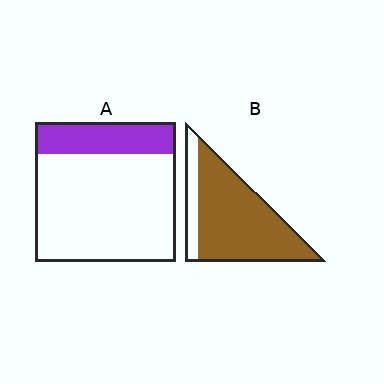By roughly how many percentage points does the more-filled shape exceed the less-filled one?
By roughly 60 percentage points (B over A).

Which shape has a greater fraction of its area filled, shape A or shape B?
Shape B.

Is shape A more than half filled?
No.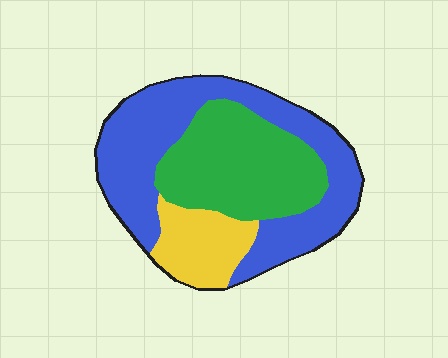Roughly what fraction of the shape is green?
Green covers roughly 35% of the shape.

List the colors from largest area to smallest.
From largest to smallest: blue, green, yellow.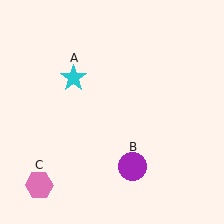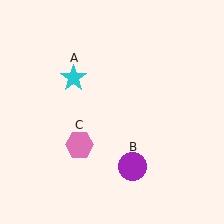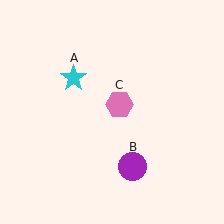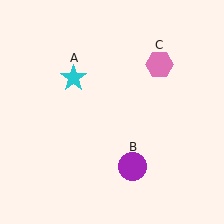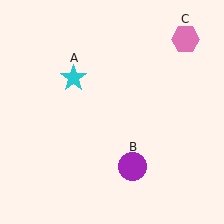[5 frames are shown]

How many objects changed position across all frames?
1 object changed position: pink hexagon (object C).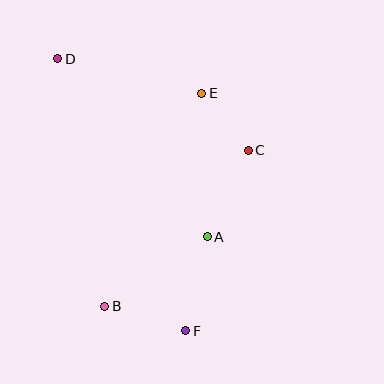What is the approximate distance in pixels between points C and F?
The distance between C and F is approximately 191 pixels.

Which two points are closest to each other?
Points C and E are closest to each other.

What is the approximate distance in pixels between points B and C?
The distance between B and C is approximately 212 pixels.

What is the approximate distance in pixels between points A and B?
The distance between A and B is approximately 124 pixels.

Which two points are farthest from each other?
Points D and F are farthest from each other.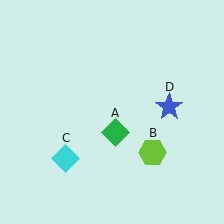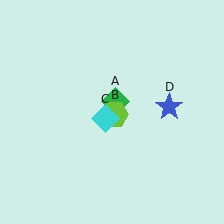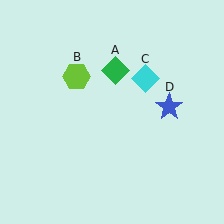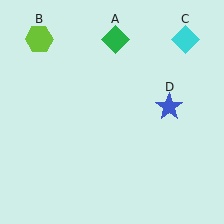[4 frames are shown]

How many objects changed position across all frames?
3 objects changed position: green diamond (object A), lime hexagon (object B), cyan diamond (object C).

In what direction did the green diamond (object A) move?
The green diamond (object A) moved up.